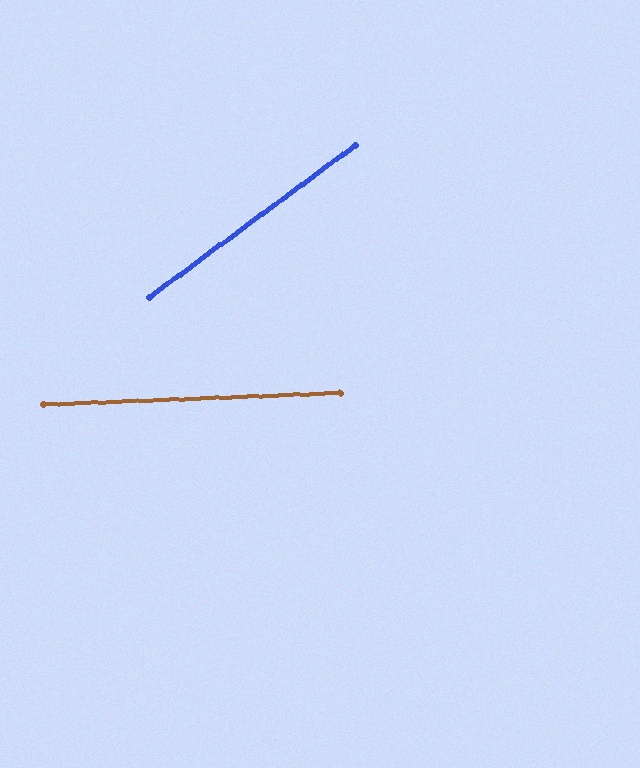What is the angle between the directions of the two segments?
Approximately 34 degrees.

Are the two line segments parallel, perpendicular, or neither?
Neither parallel nor perpendicular — they differ by about 34°.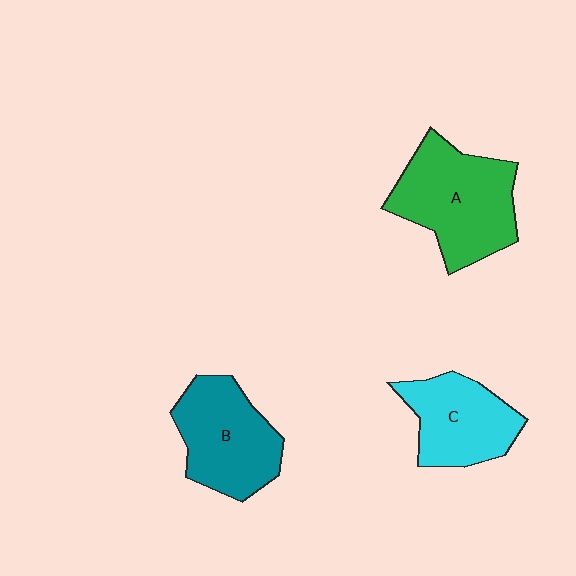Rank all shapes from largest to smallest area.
From largest to smallest: A (green), B (teal), C (cyan).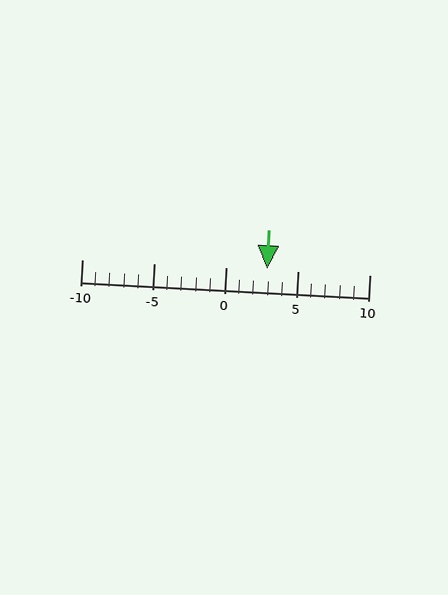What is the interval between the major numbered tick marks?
The major tick marks are spaced 5 units apart.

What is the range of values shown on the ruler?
The ruler shows values from -10 to 10.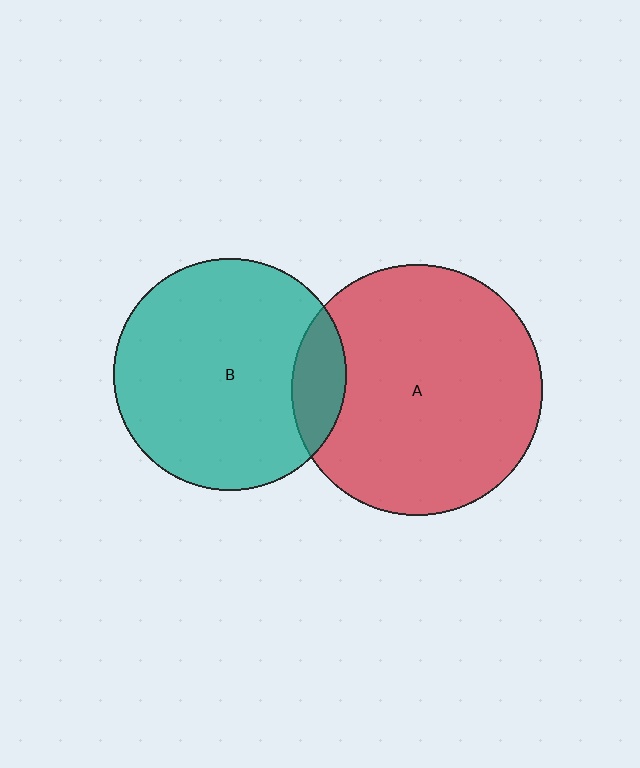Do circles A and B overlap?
Yes.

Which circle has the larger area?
Circle A (red).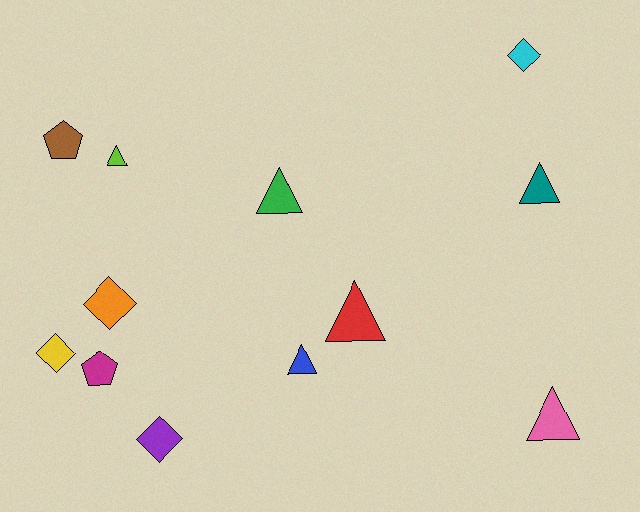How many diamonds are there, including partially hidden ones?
There are 4 diamonds.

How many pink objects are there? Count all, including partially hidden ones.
There is 1 pink object.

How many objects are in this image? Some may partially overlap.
There are 12 objects.